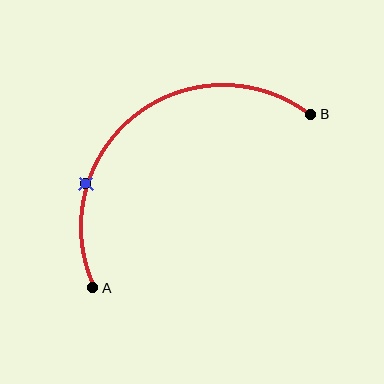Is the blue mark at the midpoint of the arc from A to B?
No. The blue mark lies on the arc but is closer to endpoint A. The arc midpoint would be at the point on the curve equidistant along the arc from both A and B.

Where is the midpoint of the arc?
The arc midpoint is the point on the curve farthest from the straight line joining A and B. It sits above and to the left of that line.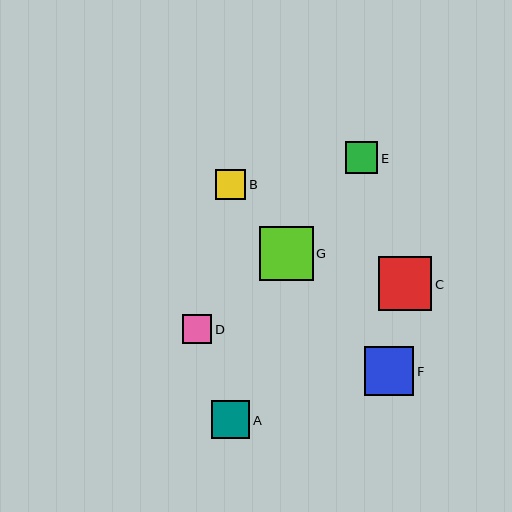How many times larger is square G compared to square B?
Square G is approximately 1.8 times the size of square B.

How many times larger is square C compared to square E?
Square C is approximately 1.7 times the size of square E.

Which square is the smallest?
Square D is the smallest with a size of approximately 29 pixels.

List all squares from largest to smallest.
From largest to smallest: G, C, F, A, E, B, D.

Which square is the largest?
Square G is the largest with a size of approximately 54 pixels.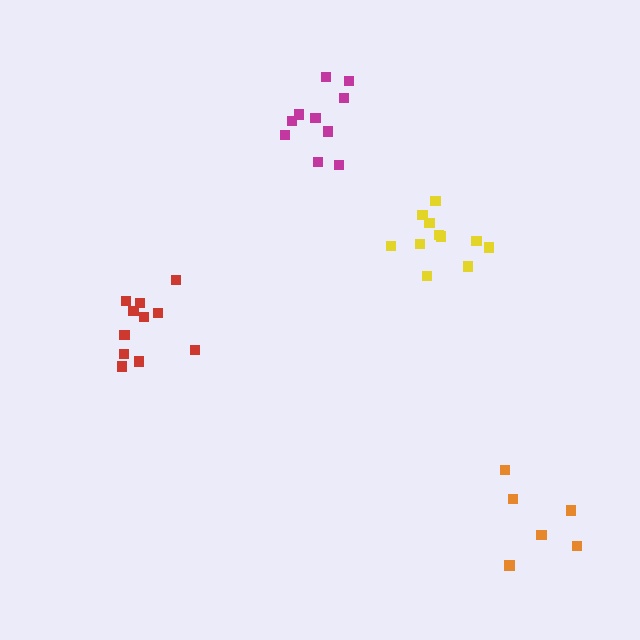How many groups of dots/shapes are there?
There are 4 groups.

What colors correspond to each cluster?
The clusters are colored: magenta, yellow, red, orange.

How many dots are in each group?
Group 1: 10 dots, Group 2: 11 dots, Group 3: 11 dots, Group 4: 6 dots (38 total).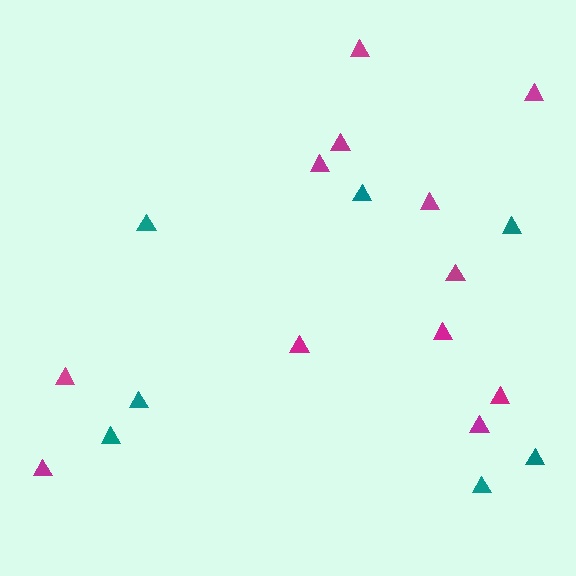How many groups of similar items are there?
There are 2 groups: one group of magenta triangles (12) and one group of teal triangles (7).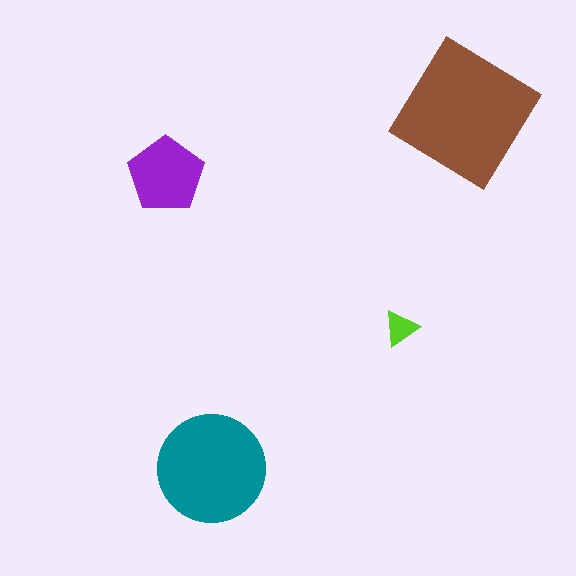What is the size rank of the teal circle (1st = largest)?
2nd.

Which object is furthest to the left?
The purple pentagon is leftmost.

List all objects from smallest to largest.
The lime triangle, the purple pentagon, the teal circle, the brown diamond.